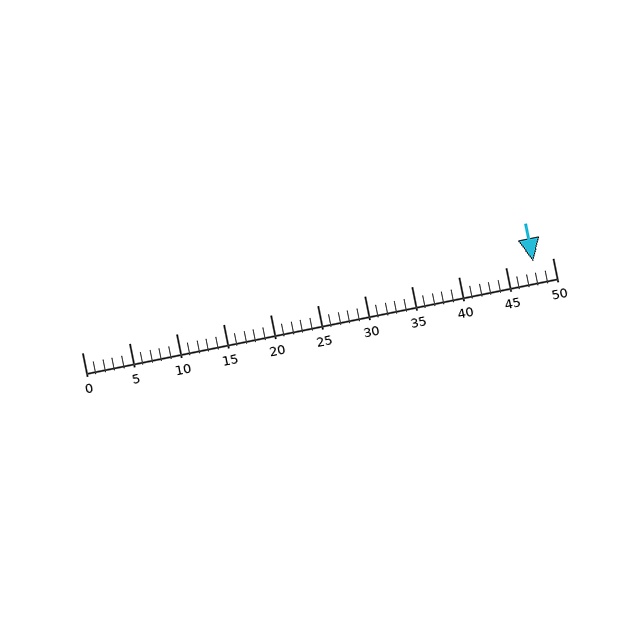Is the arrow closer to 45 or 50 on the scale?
The arrow is closer to 50.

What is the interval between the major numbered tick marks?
The major tick marks are spaced 5 units apart.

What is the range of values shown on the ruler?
The ruler shows values from 0 to 50.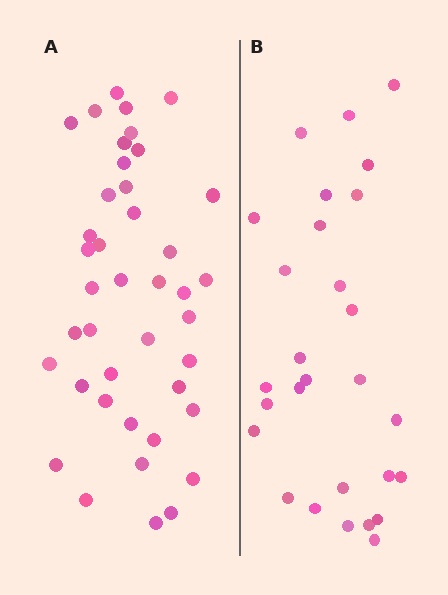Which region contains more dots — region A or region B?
Region A (the left region) has more dots.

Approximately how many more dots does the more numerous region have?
Region A has approximately 15 more dots than region B.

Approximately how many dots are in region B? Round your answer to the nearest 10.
About 30 dots. (The exact count is 28, which rounds to 30.)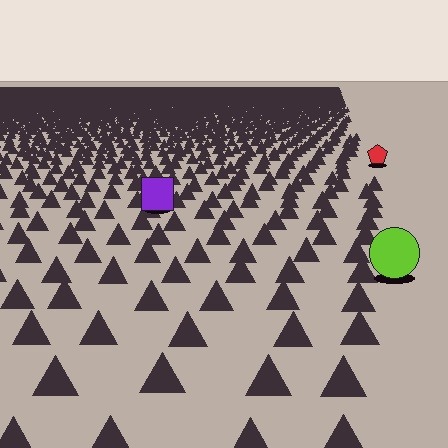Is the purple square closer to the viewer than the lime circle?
No. The lime circle is closer — you can tell from the texture gradient: the ground texture is coarser near it.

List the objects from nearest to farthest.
From nearest to farthest: the lime circle, the purple square, the red pentagon.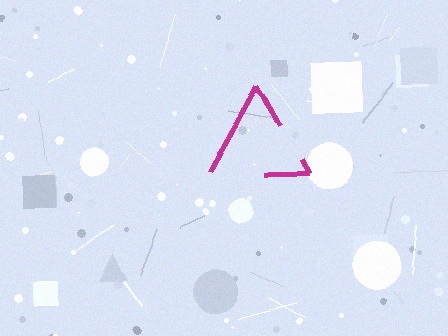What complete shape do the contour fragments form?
The contour fragments form a triangle.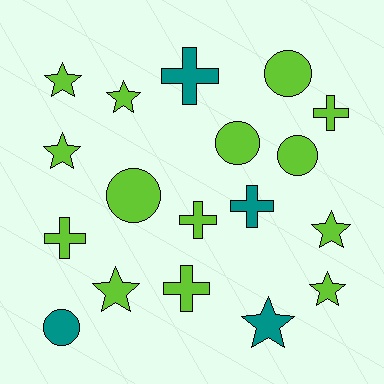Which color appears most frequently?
Lime, with 14 objects.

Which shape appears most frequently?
Star, with 7 objects.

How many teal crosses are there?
There are 2 teal crosses.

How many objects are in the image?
There are 18 objects.